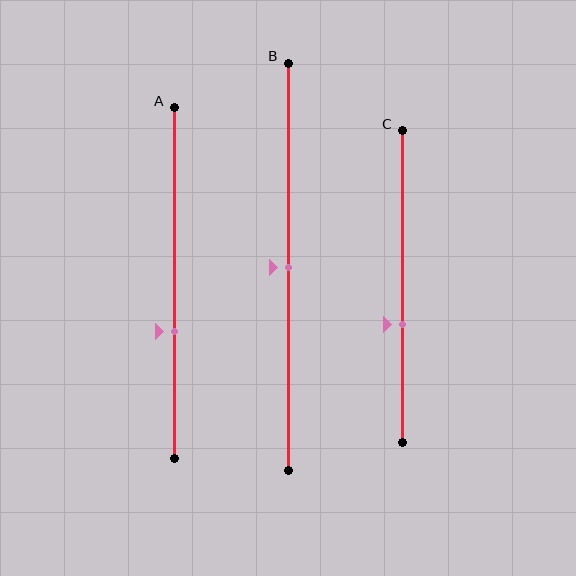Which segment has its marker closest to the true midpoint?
Segment B has its marker closest to the true midpoint.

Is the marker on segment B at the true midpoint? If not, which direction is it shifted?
Yes, the marker on segment B is at the true midpoint.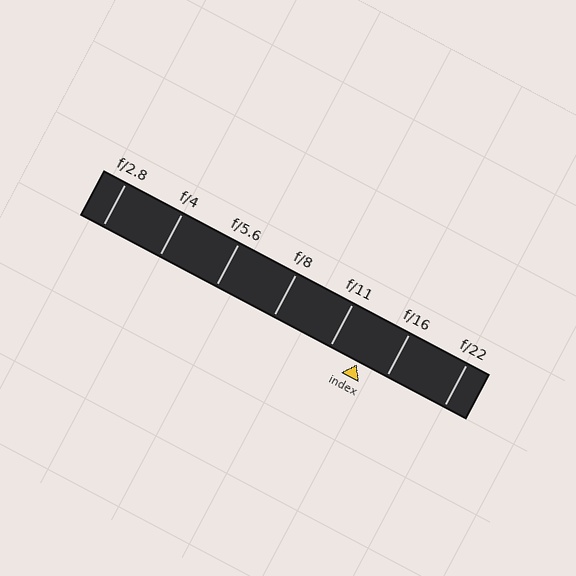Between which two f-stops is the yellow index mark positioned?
The index mark is between f/11 and f/16.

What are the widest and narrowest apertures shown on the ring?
The widest aperture shown is f/2.8 and the narrowest is f/22.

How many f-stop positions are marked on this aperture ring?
There are 7 f-stop positions marked.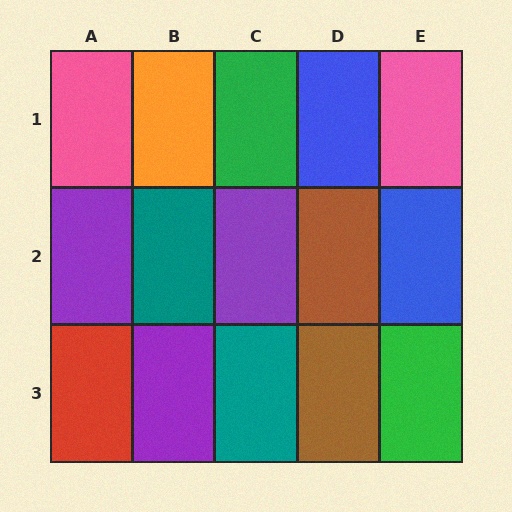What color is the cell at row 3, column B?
Purple.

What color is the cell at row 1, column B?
Orange.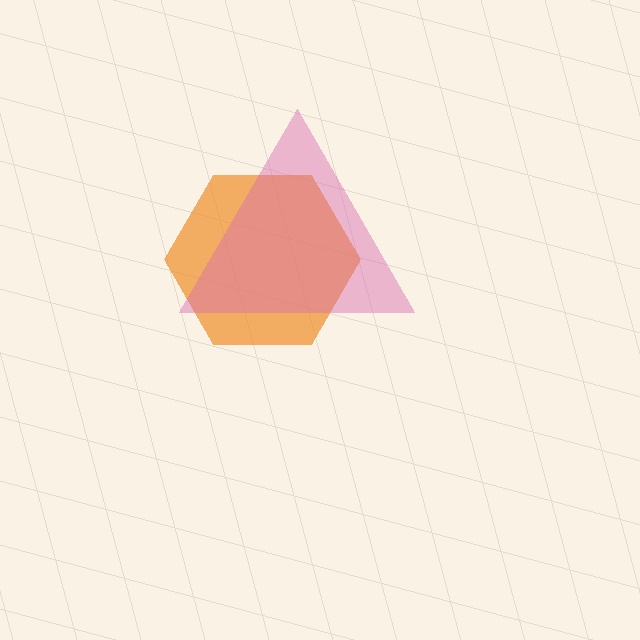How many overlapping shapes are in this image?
There are 2 overlapping shapes in the image.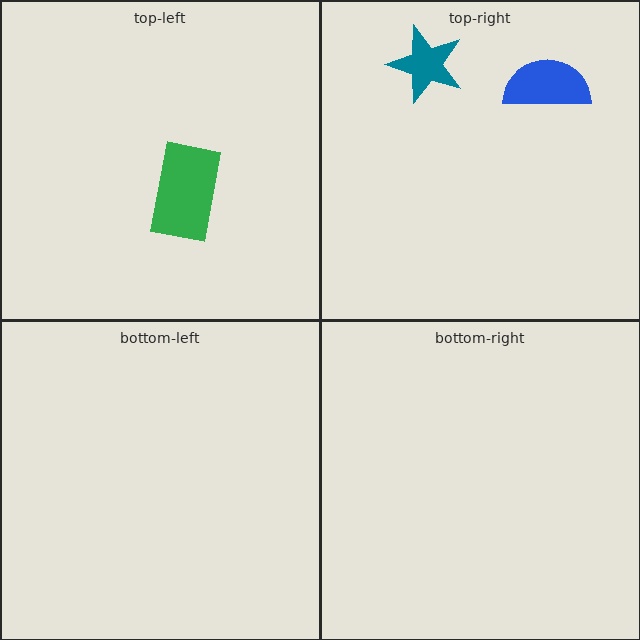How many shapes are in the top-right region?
2.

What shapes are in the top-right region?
The teal star, the blue semicircle.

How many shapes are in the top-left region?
1.